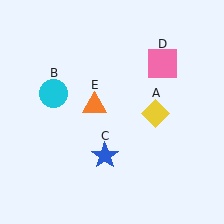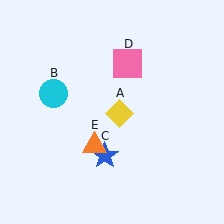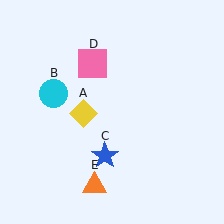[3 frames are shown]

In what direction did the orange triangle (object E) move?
The orange triangle (object E) moved down.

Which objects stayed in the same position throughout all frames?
Cyan circle (object B) and blue star (object C) remained stationary.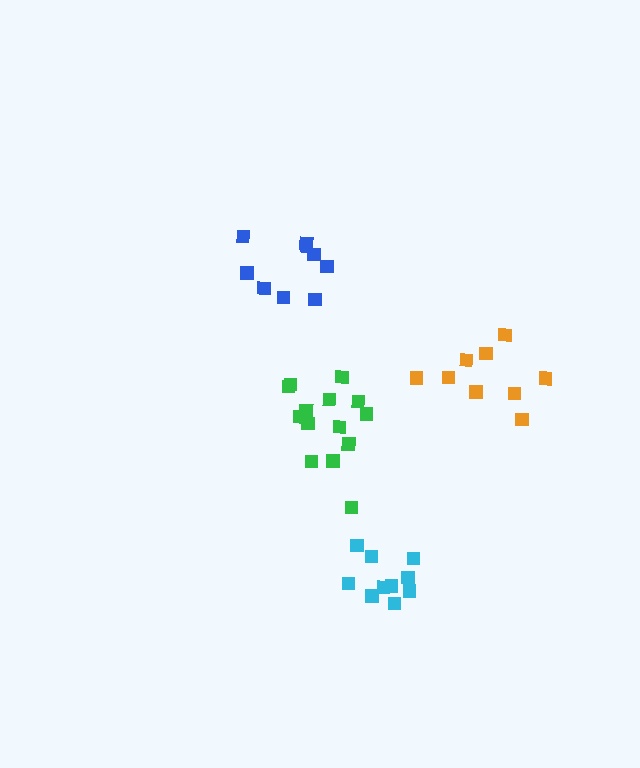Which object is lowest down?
The cyan cluster is bottommost.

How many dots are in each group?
Group 1: 9 dots, Group 2: 14 dots, Group 3: 10 dots, Group 4: 9 dots (42 total).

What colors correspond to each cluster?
The clusters are colored: blue, green, cyan, orange.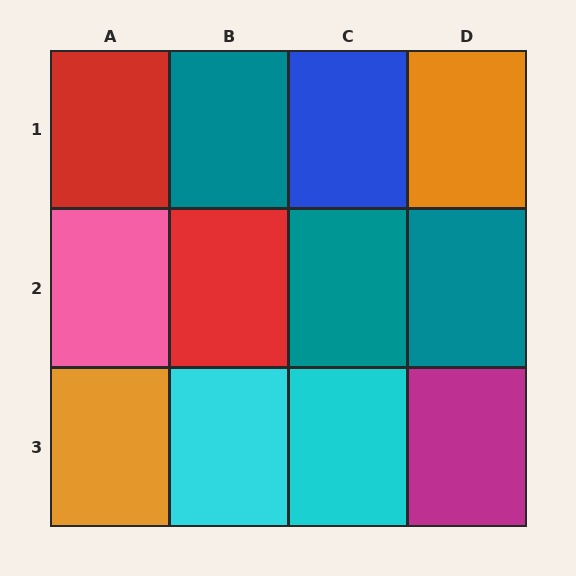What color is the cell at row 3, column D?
Magenta.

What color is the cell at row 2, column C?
Teal.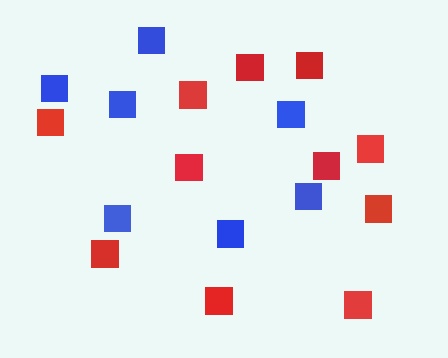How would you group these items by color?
There are 2 groups: one group of red squares (11) and one group of blue squares (7).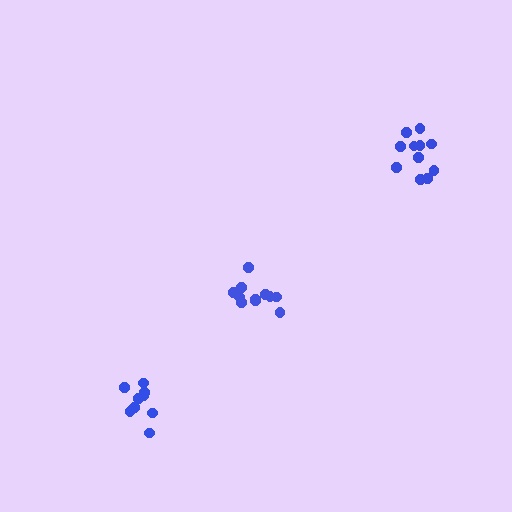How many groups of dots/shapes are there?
There are 3 groups.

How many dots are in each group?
Group 1: 12 dots, Group 2: 11 dots, Group 3: 9 dots (32 total).